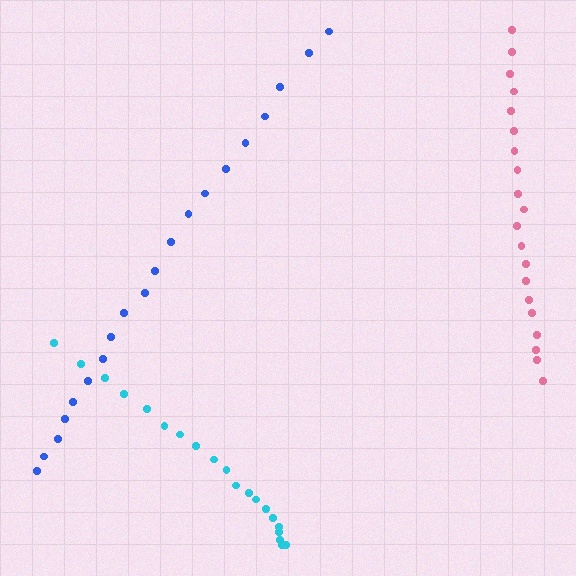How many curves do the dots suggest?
There are 3 distinct paths.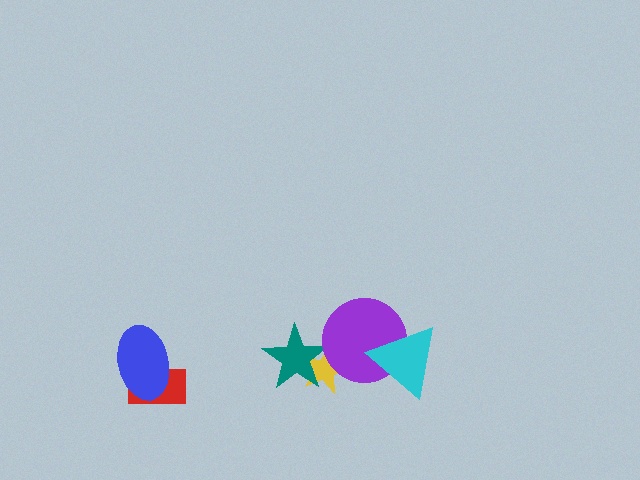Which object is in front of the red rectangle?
The blue ellipse is in front of the red rectangle.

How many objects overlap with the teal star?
1 object overlaps with the teal star.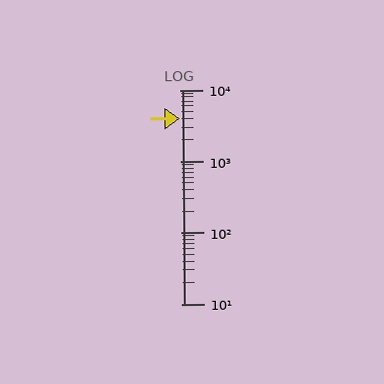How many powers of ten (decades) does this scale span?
The scale spans 3 decades, from 10 to 10000.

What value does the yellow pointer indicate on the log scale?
The pointer indicates approximately 4000.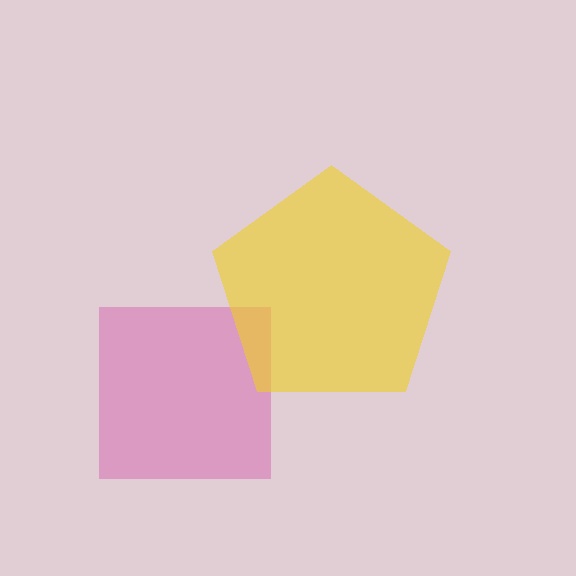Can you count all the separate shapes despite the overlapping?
Yes, there are 2 separate shapes.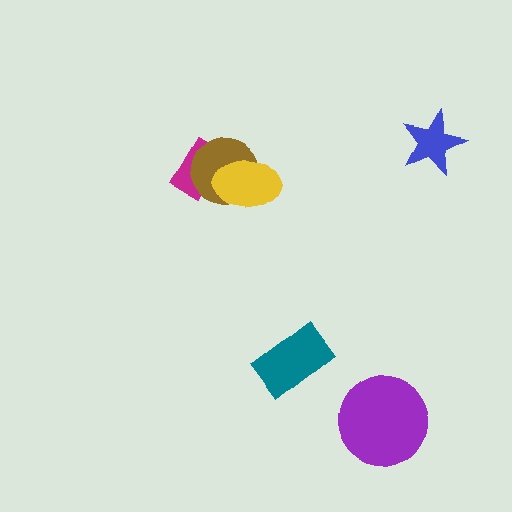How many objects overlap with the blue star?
0 objects overlap with the blue star.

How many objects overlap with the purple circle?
0 objects overlap with the purple circle.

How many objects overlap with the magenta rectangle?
2 objects overlap with the magenta rectangle.